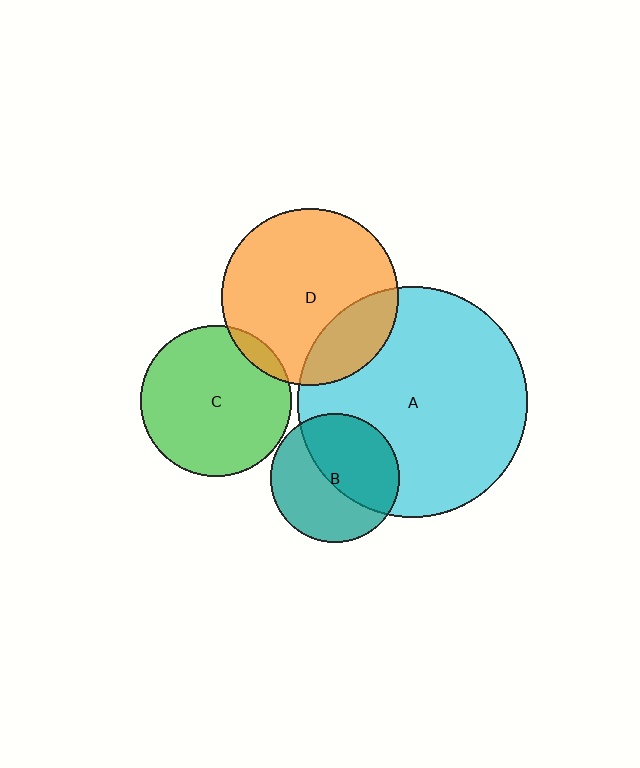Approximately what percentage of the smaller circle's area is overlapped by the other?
Approximately 20%.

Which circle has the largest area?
Circle A (cyan).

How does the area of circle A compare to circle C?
Approximately 2.3 times.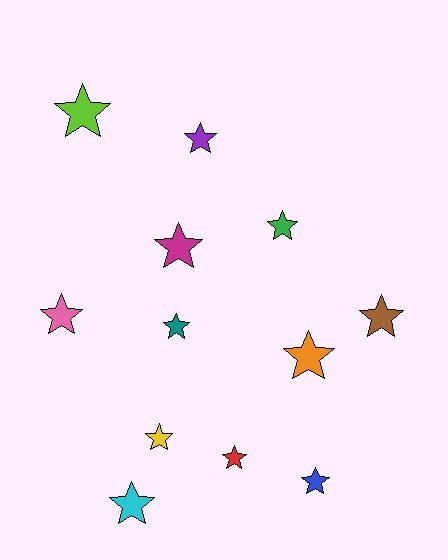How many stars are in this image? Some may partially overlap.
There are 12 stars.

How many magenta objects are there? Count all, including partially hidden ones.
There is 1 magenta object.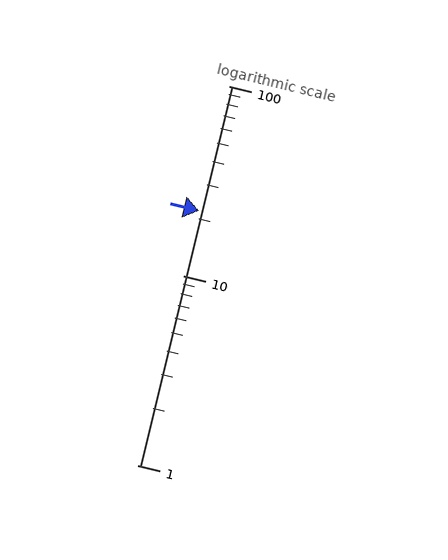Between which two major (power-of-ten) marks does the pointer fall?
The pointer is between 10 and 100.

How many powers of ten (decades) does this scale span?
The scale spans 2 decades, from 1 to 100.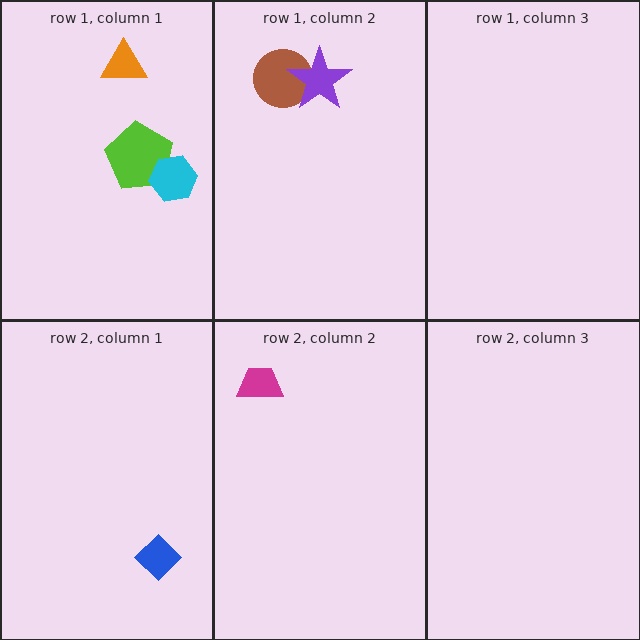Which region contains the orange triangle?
The row 1, column 1 region.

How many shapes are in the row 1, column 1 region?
3.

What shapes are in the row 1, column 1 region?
The lime pentagon, the orange triangle, the cyan hexagon.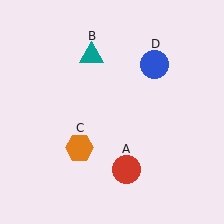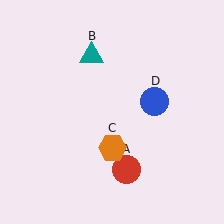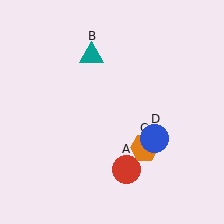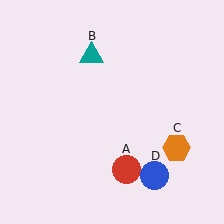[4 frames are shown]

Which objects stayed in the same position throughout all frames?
Red circle (object A) and teal triangle (object B) remained stationary.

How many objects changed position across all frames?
2 objects changed position: orange hexagon (object C), blue circle (object D).